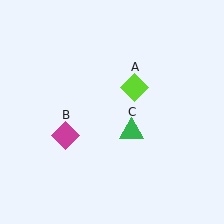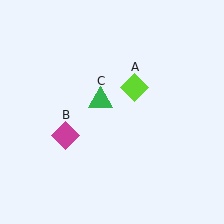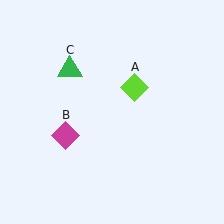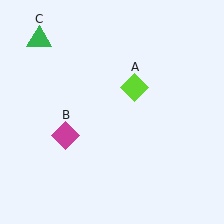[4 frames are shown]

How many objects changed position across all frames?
1 object changed position: green triangle (object C).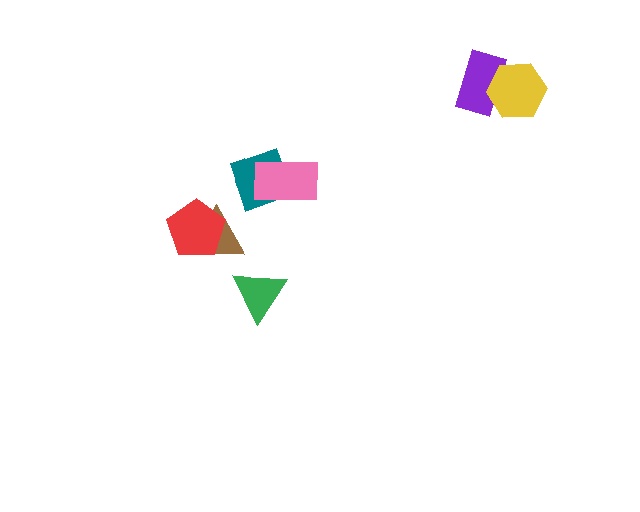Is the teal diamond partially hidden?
Yes, it is partially covered by another shape.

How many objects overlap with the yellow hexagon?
1 object overlaps with the yellow hexagon.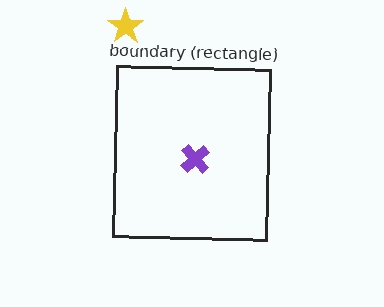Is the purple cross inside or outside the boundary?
Inside.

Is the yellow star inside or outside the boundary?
Outside.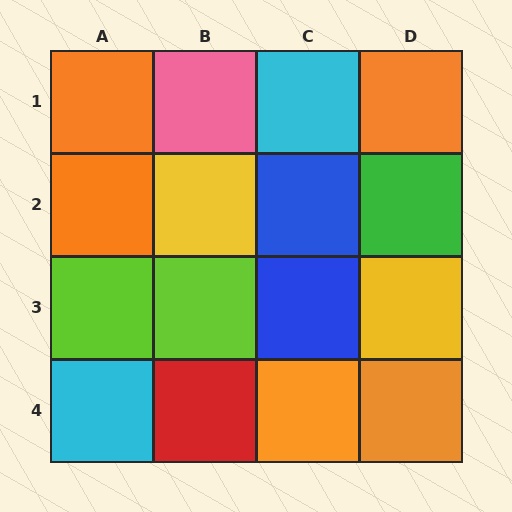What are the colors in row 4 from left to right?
Cyan, red, orange, orange.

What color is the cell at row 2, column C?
Blue.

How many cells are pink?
1 cell is pink.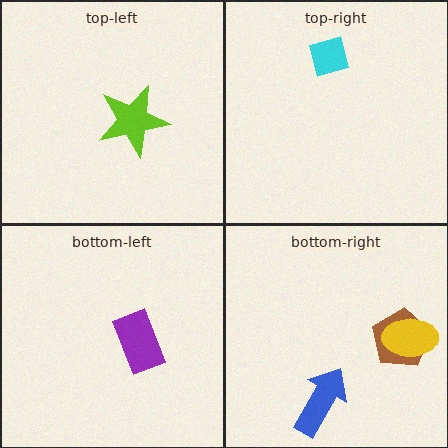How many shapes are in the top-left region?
1.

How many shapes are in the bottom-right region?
3.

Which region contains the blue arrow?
The bottom-right region.